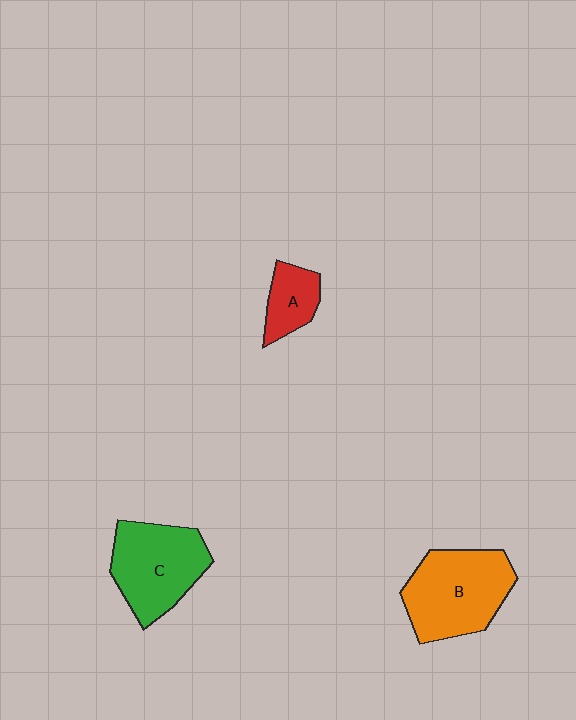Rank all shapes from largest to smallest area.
From largest to smallest: B (orange), C (green), A (red).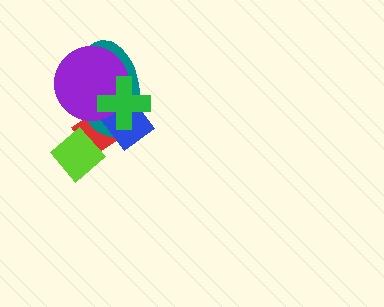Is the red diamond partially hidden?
Yes, it is partially covered by another shape.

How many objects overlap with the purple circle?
4 objects overlap with the purple circle.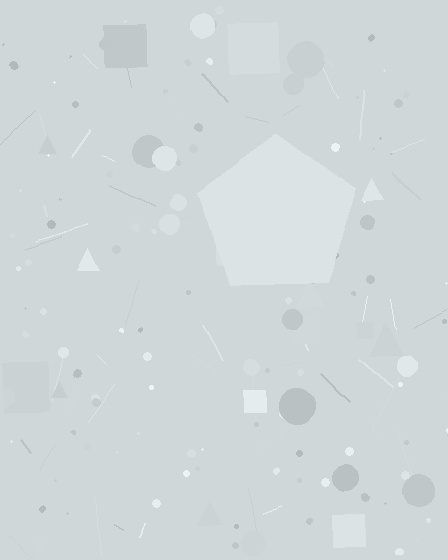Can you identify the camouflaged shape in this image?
The camouflaged shape is a pentagon.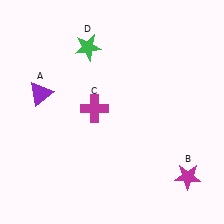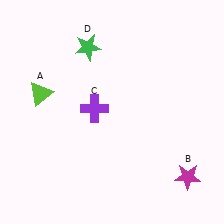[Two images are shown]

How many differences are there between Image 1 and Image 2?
There are 2 differences between the two images.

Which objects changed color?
A changed from purple to lime. C changed from magenta to purple.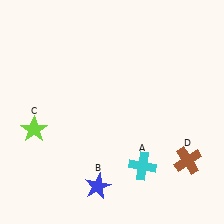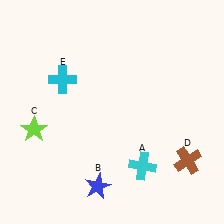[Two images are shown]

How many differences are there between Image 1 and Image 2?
There is 1 difference between the two images.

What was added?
A cyan cross (E) was added in Image 2.